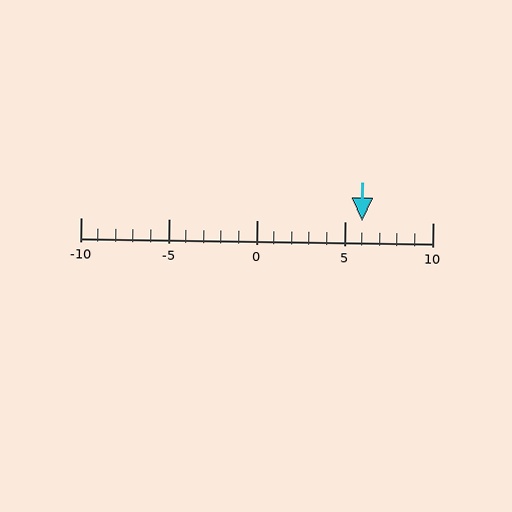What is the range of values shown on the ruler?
The ruler shows values from -10 to 10.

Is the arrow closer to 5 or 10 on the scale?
The arrow is closer to 5.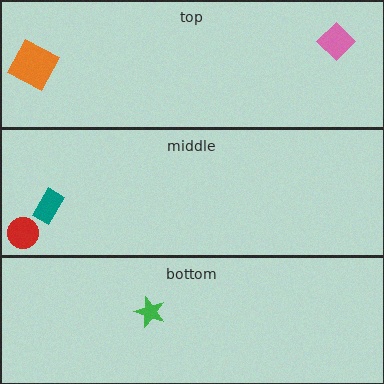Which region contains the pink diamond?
The top region.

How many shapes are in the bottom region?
1.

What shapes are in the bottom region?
The green star.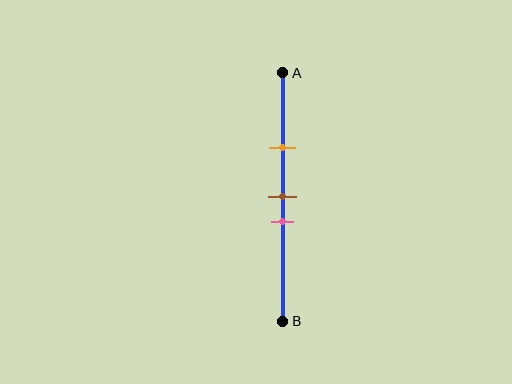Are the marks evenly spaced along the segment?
No, the marks are not evenly spaced.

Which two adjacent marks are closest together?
The brown and pink marks are the closest adjacent pair.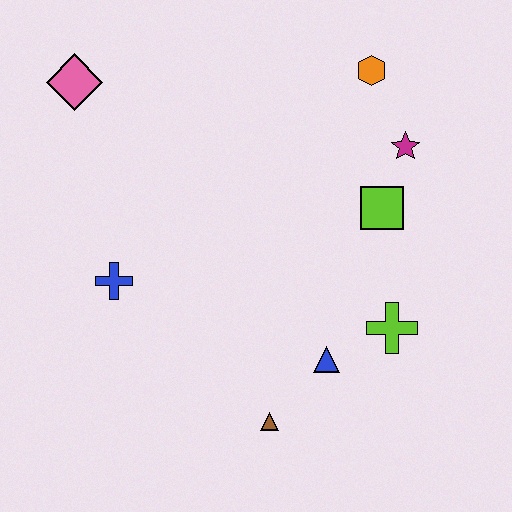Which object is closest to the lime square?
The magenta star is closest to the lime square.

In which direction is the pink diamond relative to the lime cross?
The pink diamond is to the left of the lime cross.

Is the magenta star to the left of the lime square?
No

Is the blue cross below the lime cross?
No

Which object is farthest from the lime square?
The pink diamond is farthest from the lime square.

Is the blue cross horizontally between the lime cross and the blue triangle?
No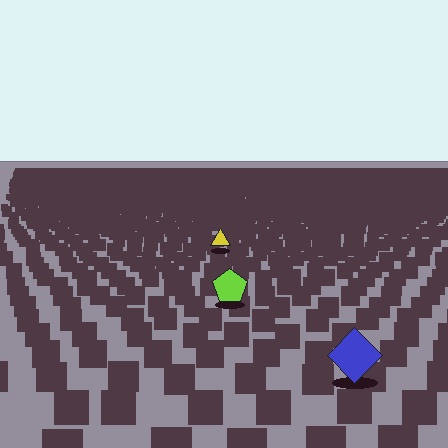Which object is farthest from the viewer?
The yellow triangle is farthest from the viewer. It appears smaller and the ground texture around it is denser.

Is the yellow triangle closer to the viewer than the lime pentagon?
No. The lime pentagon is closer — you can tell from the texture gradient: the ground texture is coarser near it.